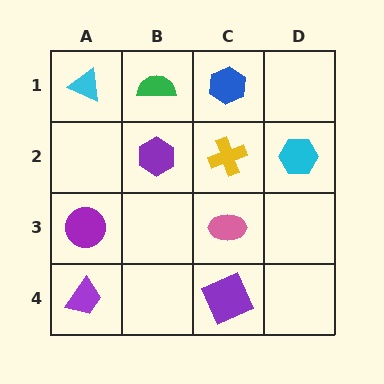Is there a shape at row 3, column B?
No, that cell is empty.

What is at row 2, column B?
A purple hexagon.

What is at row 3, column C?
A pink ellipse.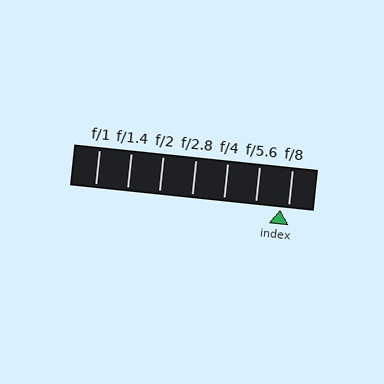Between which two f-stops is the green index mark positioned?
The index mark is between f/5.6 and f/8.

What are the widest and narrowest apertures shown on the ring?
The widest aperture shown is f/1 and the narrowest is f/8.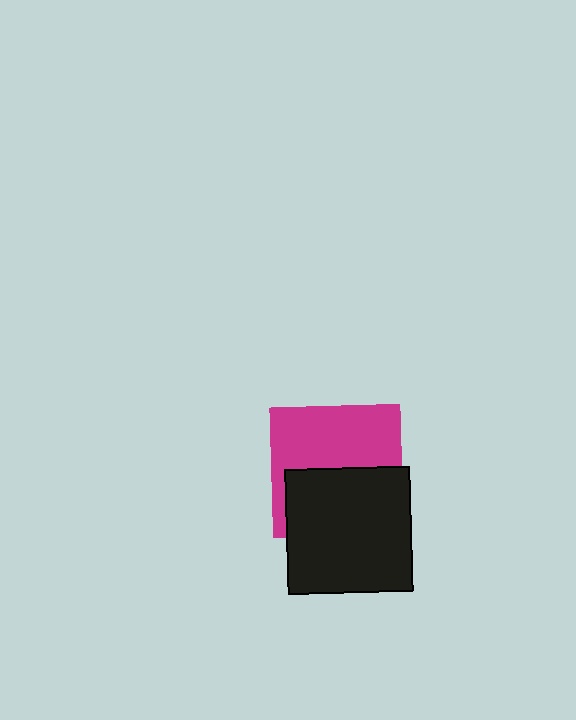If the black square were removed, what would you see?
You would see the complete magenta square.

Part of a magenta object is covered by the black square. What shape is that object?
It is a square.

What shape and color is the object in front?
The object in front is a black square.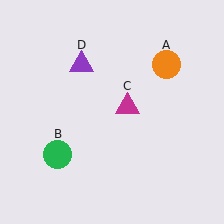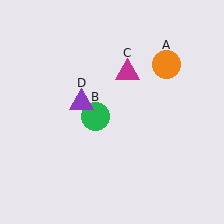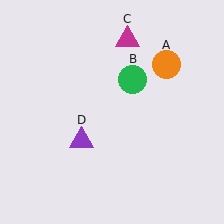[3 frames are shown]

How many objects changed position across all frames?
3 objects changed position: green circle (object B), magenta triangle (object C), purple triangle (object D).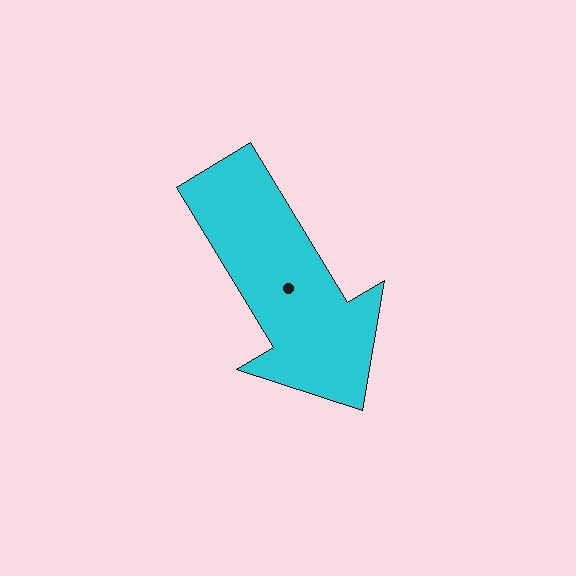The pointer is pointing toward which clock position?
Roughly 5 o'clock.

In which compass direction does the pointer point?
Southeast.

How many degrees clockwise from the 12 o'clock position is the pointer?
Approximately 149 degrees.